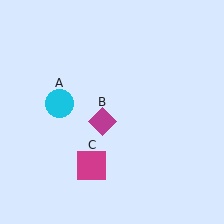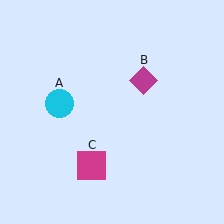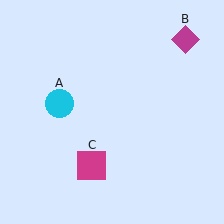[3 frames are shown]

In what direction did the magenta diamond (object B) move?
The magenta diamond (object B) moved up and to the right.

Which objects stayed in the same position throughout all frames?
Cyan circle (object A) and magenta square (object C) remained stationary.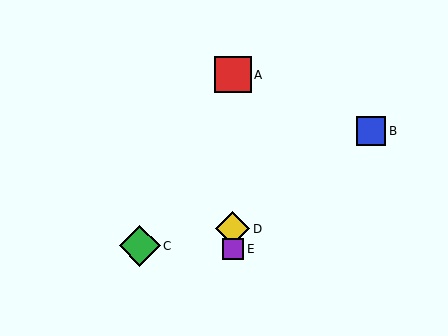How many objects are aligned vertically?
3 objects (A, D, E) are aligned vertically.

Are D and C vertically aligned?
No, D is at x≈233 and C is at x≈140.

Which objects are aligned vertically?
Objects A, D, E are aligned vertically.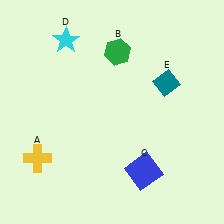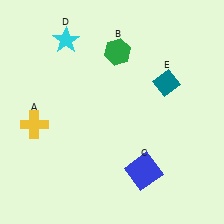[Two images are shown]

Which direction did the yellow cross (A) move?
The yellow cross (A) moved up.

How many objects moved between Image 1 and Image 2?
1 object moved between the two images.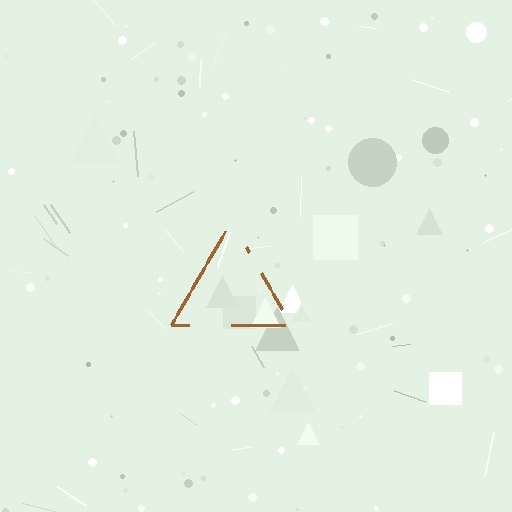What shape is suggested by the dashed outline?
The dashed outline suggests a triangle.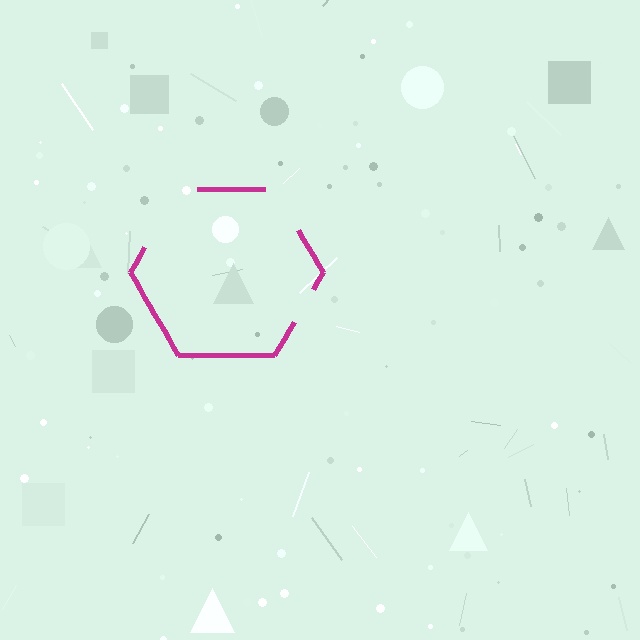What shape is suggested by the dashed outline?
The dashed outline suggests a hexagon.